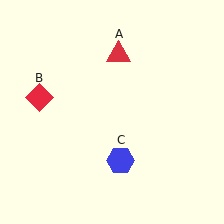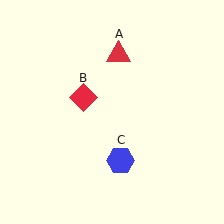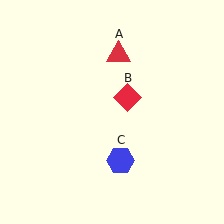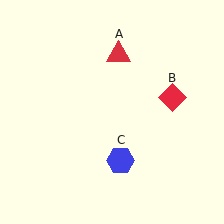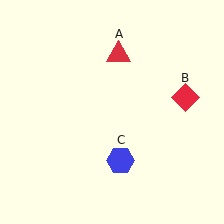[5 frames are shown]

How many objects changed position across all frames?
1 object changed position: red diamond (object B).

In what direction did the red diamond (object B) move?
The red diamond (object B) moved right.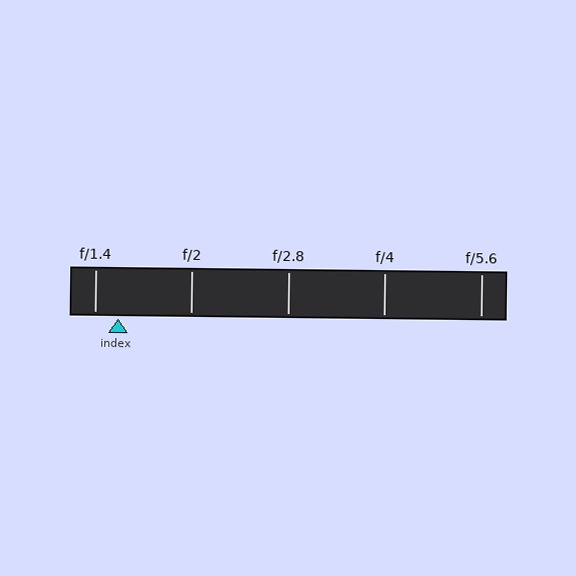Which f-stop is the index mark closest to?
The index mark is closest to f/1.4.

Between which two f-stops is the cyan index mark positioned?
The index mark is between f/1.4 and f/2.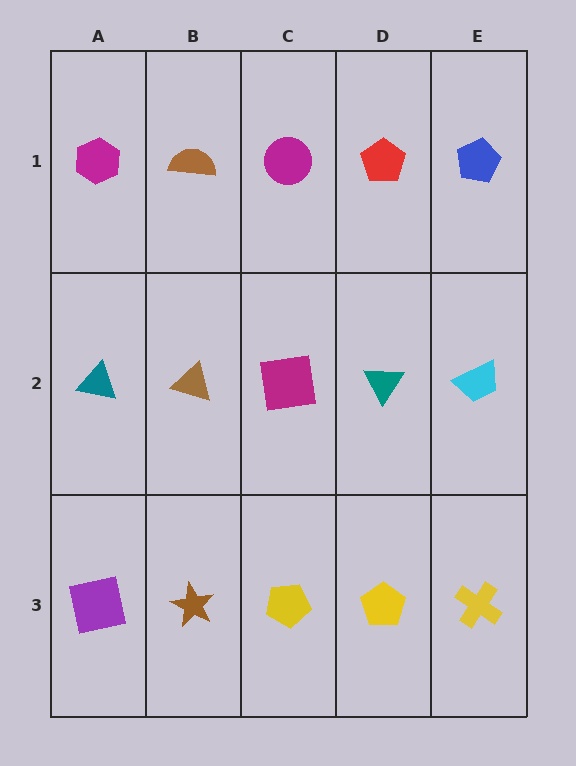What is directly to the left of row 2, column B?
A teal triangle.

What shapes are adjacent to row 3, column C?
A magenta square (row 2, column C), a brown star (row 3, column B), a yellow pentagon (row 3, column D).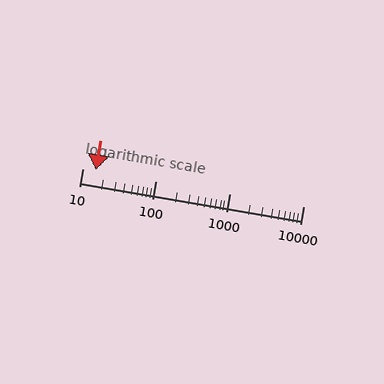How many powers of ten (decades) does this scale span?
The scale spans 3 decades, from 10 to 10000.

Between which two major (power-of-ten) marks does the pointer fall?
The pointer is between 10 and 100.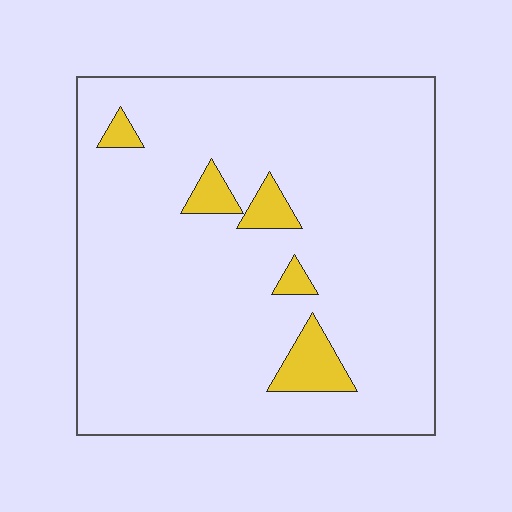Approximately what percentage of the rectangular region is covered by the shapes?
Approximately 5%.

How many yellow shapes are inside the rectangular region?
5.